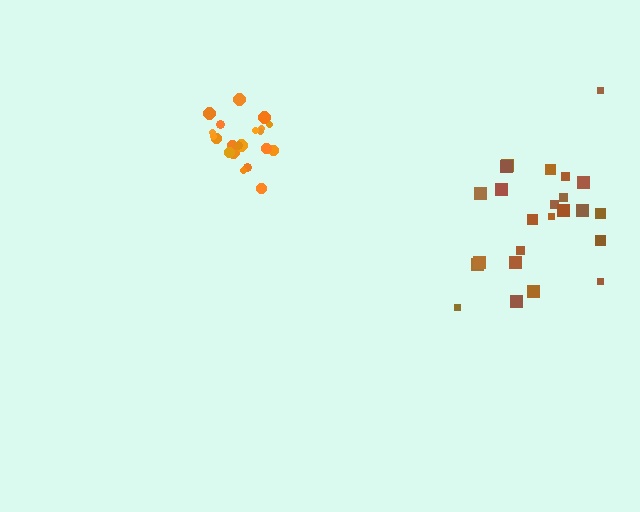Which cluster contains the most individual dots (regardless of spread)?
Brown (25).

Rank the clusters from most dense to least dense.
orange, brown.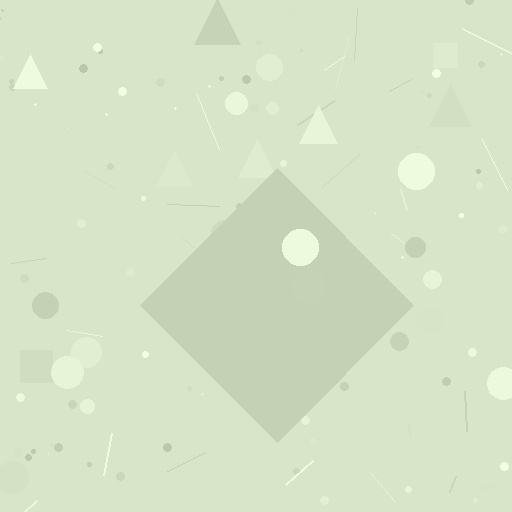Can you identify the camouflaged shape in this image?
The camouflaged shape is a diamond.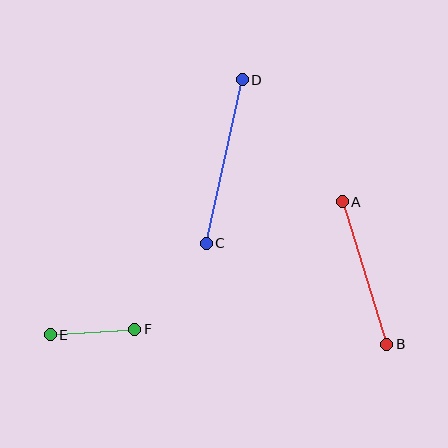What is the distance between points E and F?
The distance is approximately 84 pixels.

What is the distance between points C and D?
The distance is approximately 168 pixels.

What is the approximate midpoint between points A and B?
The midpoint is at approximately (364, 273) pixels.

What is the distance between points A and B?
The distance is approximately 149 pixels.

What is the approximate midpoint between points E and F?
The midpoint is at approximately (92, 332) pixels.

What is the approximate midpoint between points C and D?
The midpoint is at approximately (224, 161) pixels.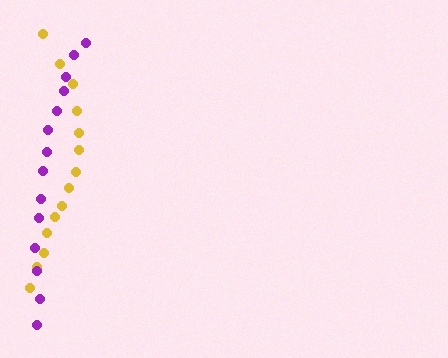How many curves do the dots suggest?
There are 2 distinct paths.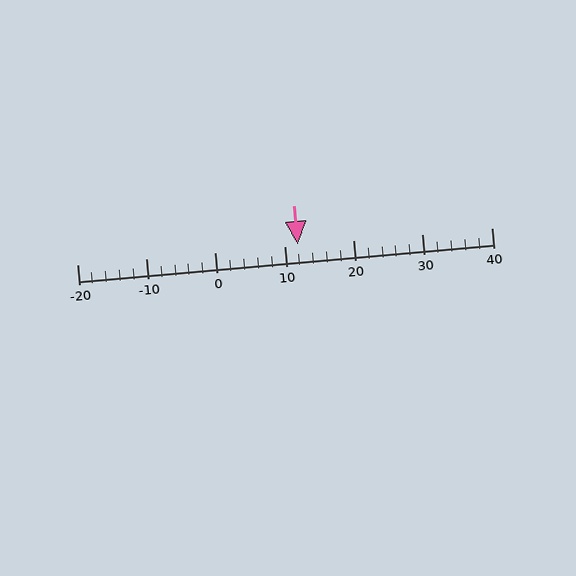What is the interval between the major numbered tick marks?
The major tick marks are spaced 10 units apart.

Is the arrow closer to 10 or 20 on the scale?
The arrow is closer to 10.